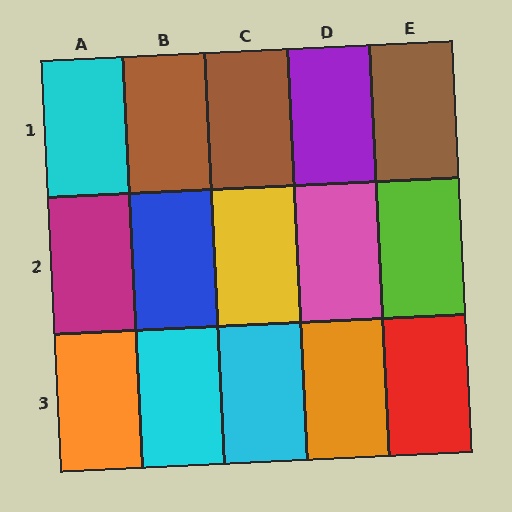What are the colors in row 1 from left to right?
Cyan, brown, brown, purple, brown.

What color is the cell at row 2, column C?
Yellow.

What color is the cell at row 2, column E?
Lime.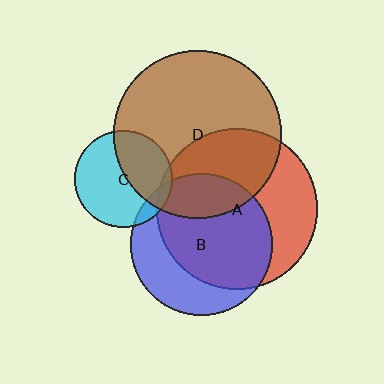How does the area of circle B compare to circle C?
Approximately 2.1 times.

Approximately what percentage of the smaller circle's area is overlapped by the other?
Approximately 20%.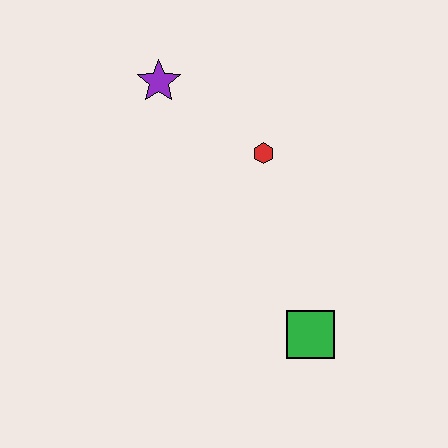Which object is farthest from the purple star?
The green square is farthest from the purple star.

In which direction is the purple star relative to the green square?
The purple star is above the green square.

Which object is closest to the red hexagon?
The purple star is closest to the red hexagon.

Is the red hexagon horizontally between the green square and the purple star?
Yes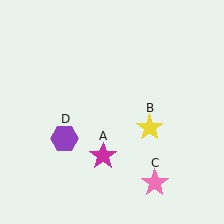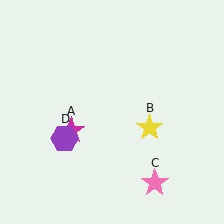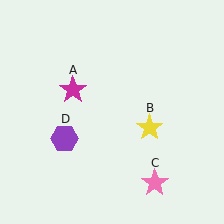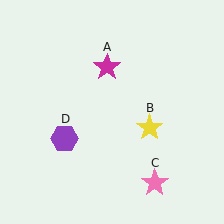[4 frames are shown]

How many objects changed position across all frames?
1 object changed position: magenta star (object A).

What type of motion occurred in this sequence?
The magenta star (object A) rotated clockwise around the center of the scene.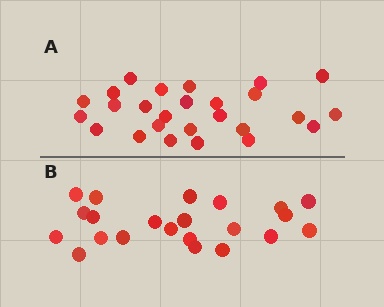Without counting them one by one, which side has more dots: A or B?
Region A (the top region) has more dots.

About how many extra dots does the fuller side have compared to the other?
Region A has about 4 more dots than region B.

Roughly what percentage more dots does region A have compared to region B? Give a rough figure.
About 20% more.